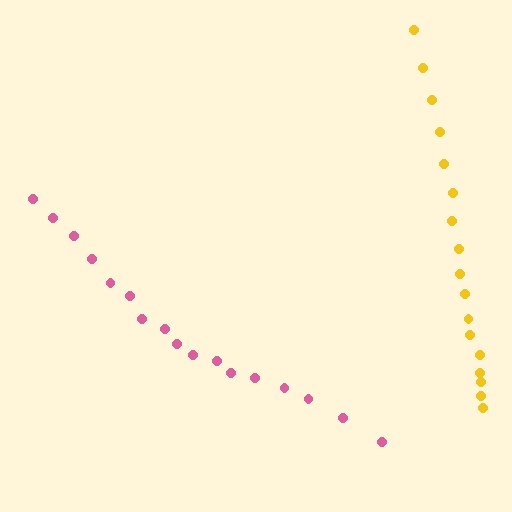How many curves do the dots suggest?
There are 2 distinct paths.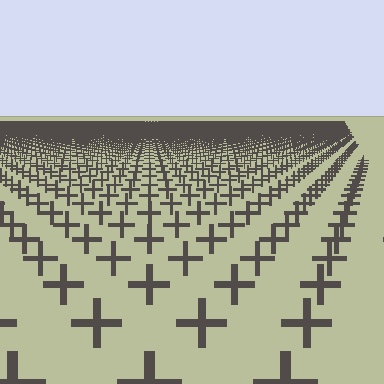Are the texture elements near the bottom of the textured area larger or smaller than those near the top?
Larger. Near the bottom, elements are closer to the viewer and appear at a bigger on-screen size.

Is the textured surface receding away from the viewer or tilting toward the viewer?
The surface is receding away from the viewer. Texture elements get smaller and denser toward the top.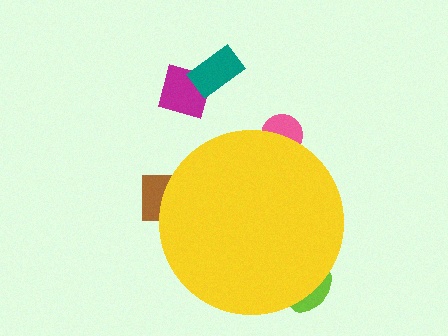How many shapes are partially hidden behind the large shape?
3 shapes are partially hidden.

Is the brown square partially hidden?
Yes, the brown square is partially hidden behind the yellow circle.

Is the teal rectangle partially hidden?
No, the teal rectangle is fully visible.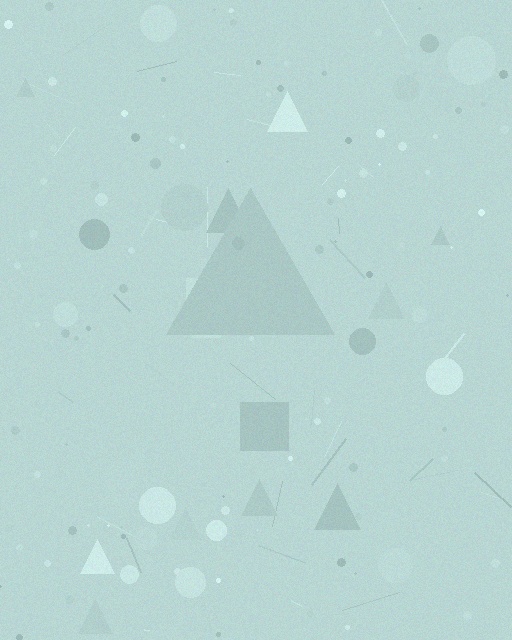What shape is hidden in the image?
A triangle is hidden in the image.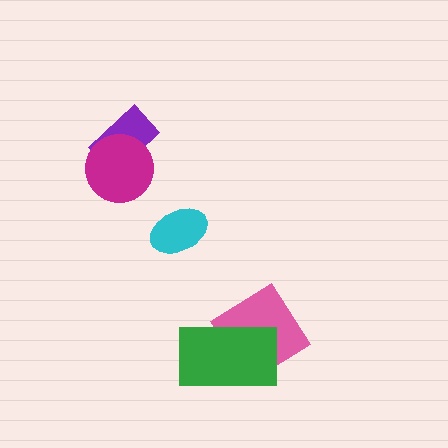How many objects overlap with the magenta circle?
1 object overlaps with the magenta circle.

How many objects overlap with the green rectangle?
1 object overlaps with the green rectangle.